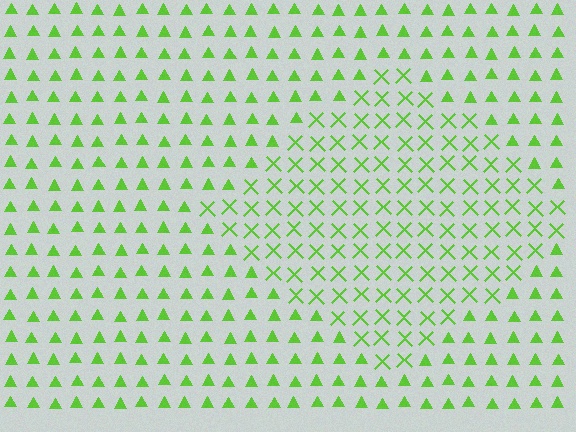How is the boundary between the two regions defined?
The boundary is defined by a change in element shape: X marks inside vs. triangles outside. All elements share the same color and spacing.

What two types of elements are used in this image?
The image uses X marks inside the diamond region and triangles outside it.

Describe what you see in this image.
The image is filled with small lime elements arranged in a uniform grid. A diamond-shaped region contains X marks, while the surrounding area contains triangles. The boundary is defined purely by the change in element shape.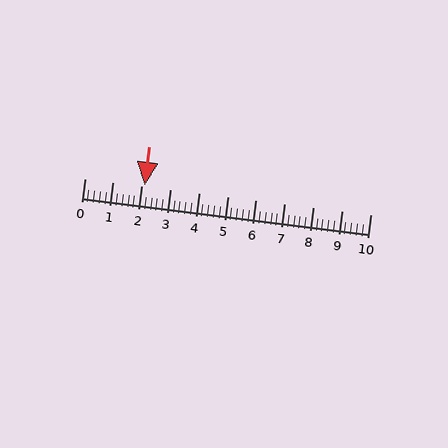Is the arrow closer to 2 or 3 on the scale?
The arrow is closer to 2.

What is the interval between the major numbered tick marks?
The major tick marks are spaced 1 units apart.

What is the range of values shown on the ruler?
The ruler shows values from 0 to 10.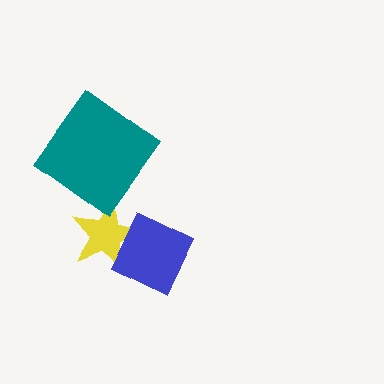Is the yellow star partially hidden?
Yes, it is partially covered by another shape.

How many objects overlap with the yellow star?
1 object overlaps with the yellow star.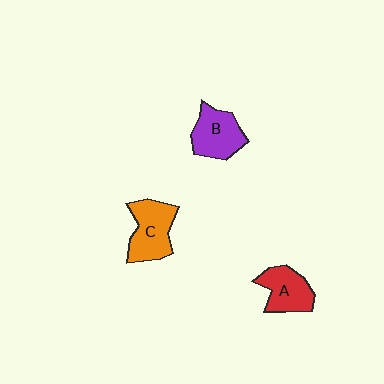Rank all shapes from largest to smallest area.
From largest to smallest: C (orange), B (purple), A (red).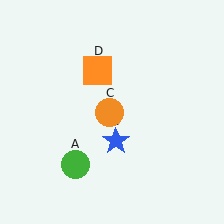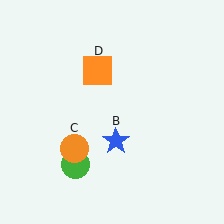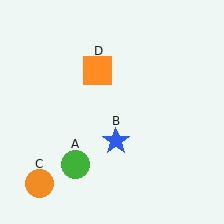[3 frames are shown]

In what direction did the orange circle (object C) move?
The orange circle (object C) moved down and to the left.